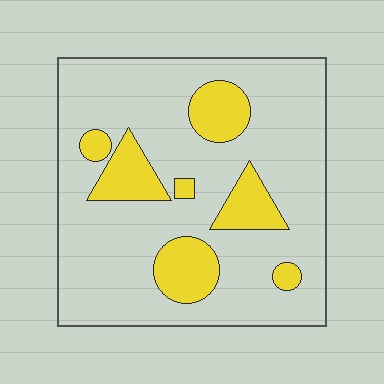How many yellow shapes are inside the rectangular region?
7.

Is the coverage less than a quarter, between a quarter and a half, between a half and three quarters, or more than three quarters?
Less than a quarter.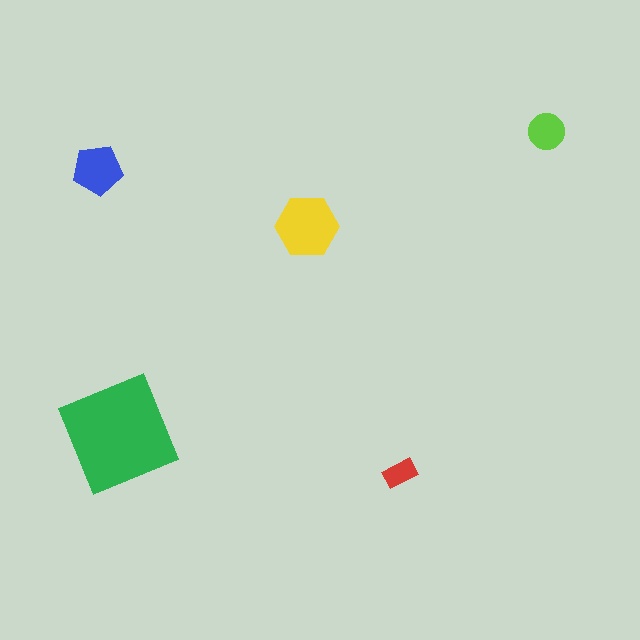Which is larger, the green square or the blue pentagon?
The green square.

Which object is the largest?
The green square.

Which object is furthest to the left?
The blue pentagon is leftmost.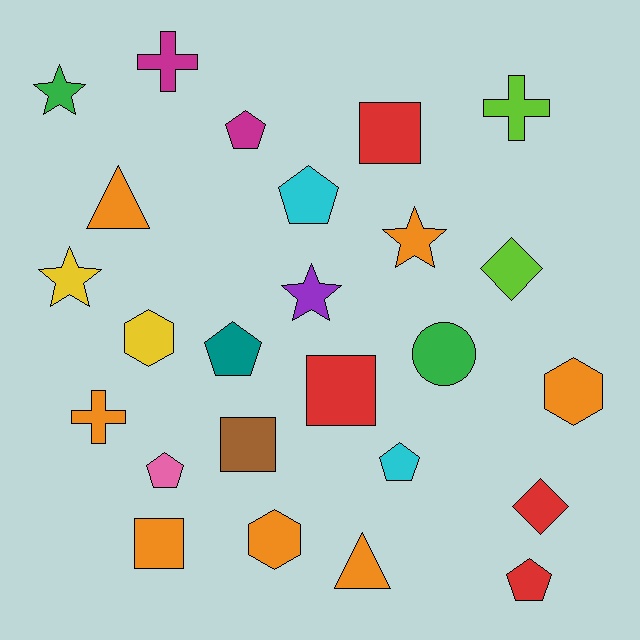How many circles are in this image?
There is 1 circle.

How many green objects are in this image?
There are 2 green objects.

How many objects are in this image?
There are 25 objects.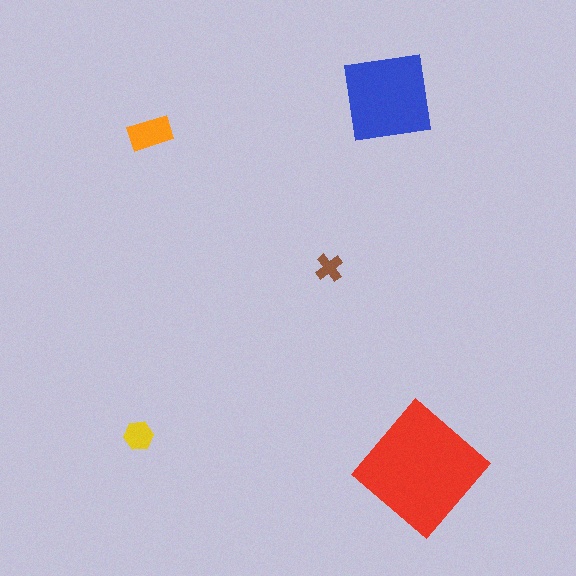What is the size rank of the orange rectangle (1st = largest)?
3rd.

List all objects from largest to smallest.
The red diamond, the blue square, the orange rectangle, the yellow hexagon, the brown cross.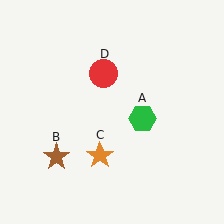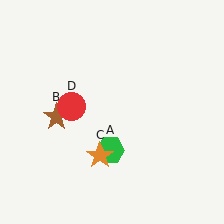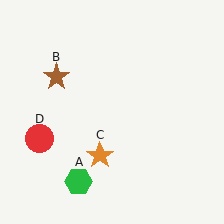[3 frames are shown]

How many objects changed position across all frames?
3 objects changed position: green hexagon (object A), brown star (object B), red circle (object D).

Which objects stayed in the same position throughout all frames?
Orange star (object C) remained stationary.